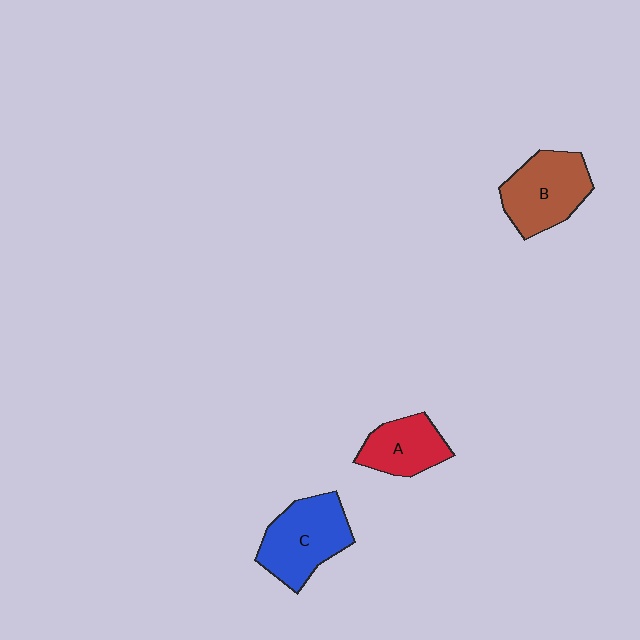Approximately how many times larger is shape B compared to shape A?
Approximately 1.4 times.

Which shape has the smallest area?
Shape A (red).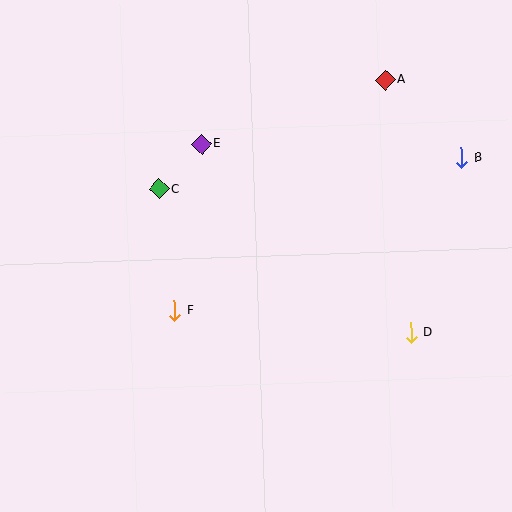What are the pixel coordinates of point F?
Point F is at (174, 310).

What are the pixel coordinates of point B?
Point B is at (462, 158).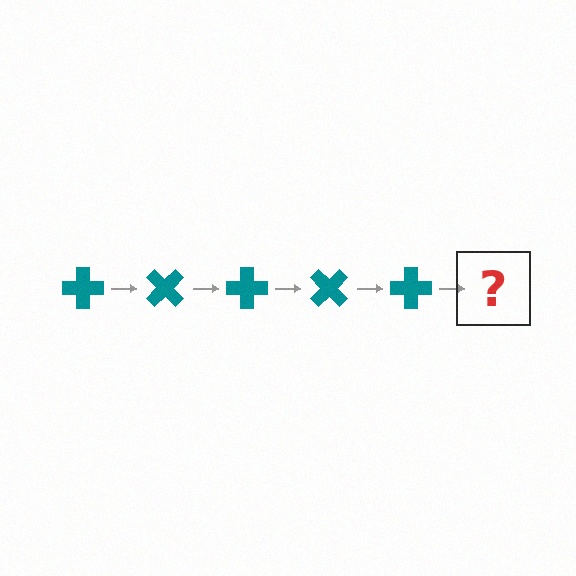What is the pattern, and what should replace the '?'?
The pattern is that the cross rotates 45 degrees each step. The '?' should be a teal cross rotated 225 degrees.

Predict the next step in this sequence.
The next step is a teal cross rotated 225 degrees.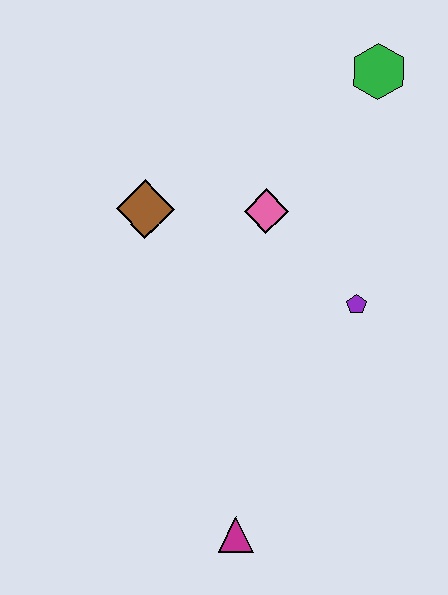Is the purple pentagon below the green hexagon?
Yes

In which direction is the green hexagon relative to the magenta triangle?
The green hexagon is above the magenta triangle.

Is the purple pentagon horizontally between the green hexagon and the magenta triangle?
Yes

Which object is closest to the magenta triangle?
The purple pentagon is closest to the magenta triangle.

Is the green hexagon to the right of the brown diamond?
Yes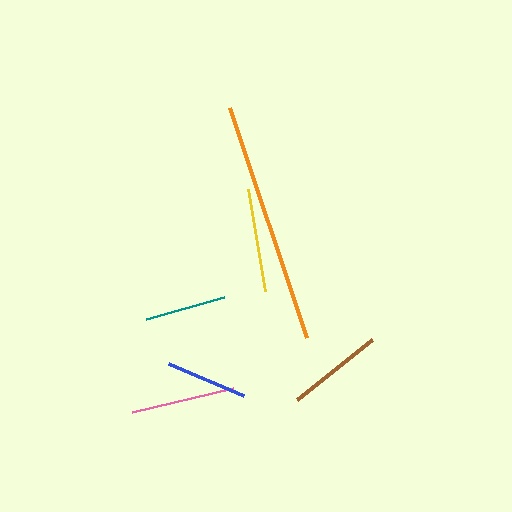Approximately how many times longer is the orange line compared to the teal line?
The orange line is approximately 3.0 times the length of the teal line.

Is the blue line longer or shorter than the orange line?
The orange line is longer than the blue line.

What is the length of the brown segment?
The brown segment is approximately 96 pixels long.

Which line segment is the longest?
The orange line is the longest at approximately 242 pixels.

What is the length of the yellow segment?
The yellow segment is approximately 104 pixels long.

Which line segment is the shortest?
The teal line is the shortest at approximately 81 pixels.